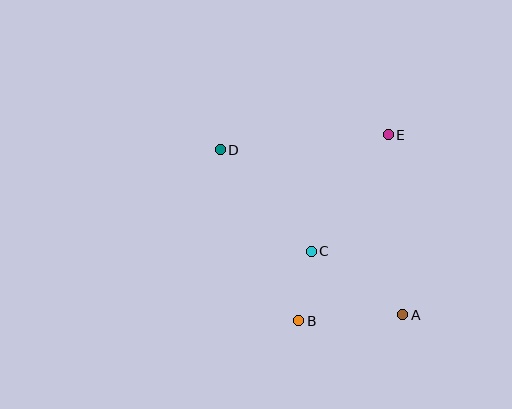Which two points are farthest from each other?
Points A and D are farthest from each other.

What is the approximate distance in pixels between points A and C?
The distance between A and C is approximately 111 pixels.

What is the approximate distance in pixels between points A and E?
The distance between A and E is approximately 181 pixels.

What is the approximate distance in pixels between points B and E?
The distance between B and E is approximately 207 pixels.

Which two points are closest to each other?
Points B and C are closest to each other.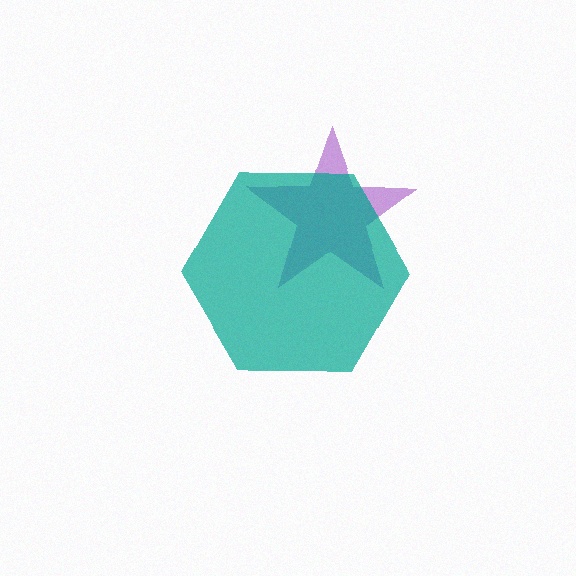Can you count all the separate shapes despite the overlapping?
Yes, there are 2 separate shapes.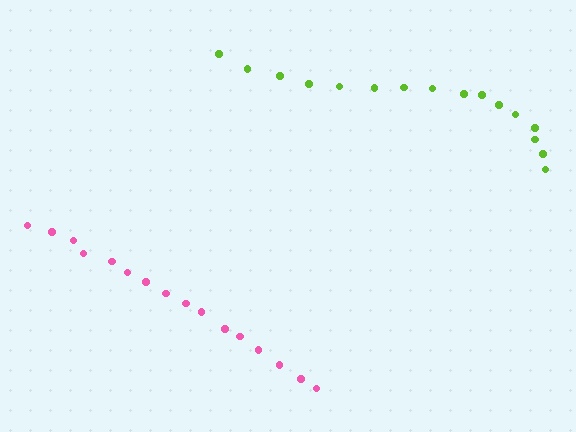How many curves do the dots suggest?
There are 2 distinct paths.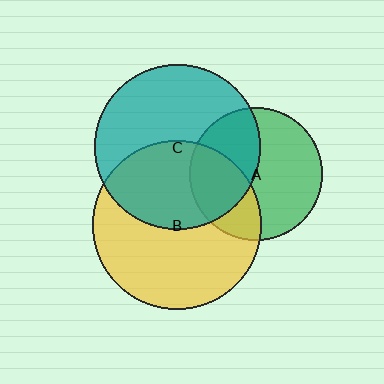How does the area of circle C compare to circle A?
Approximately 1.6 times.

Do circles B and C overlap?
Yes.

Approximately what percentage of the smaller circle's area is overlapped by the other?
Approximately 45%.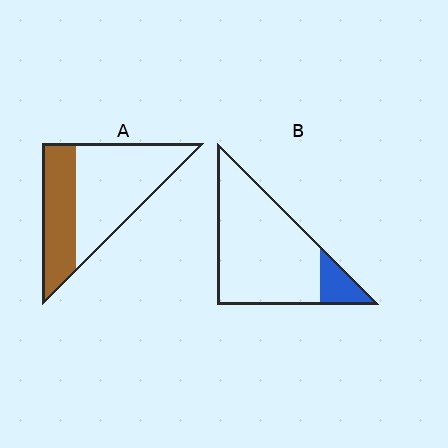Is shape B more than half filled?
No.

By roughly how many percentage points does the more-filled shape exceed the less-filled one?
By roughly 25 percentage points (A over B).